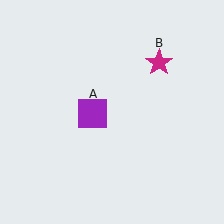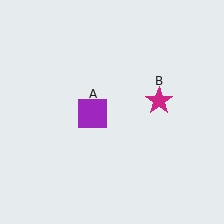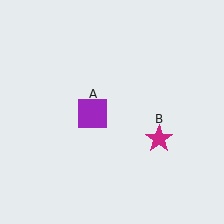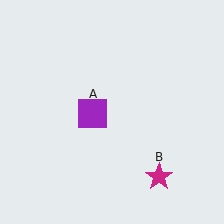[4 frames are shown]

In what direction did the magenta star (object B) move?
The magenta star (object B) moved down.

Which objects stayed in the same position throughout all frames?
Purple square (object A) remained stationary.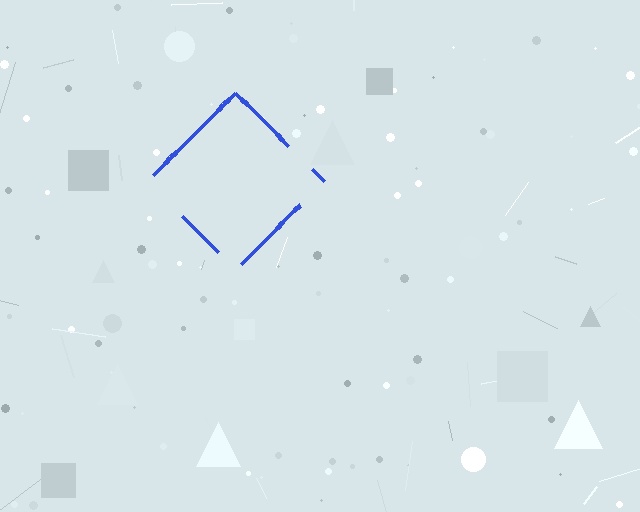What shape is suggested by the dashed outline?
The dashed outline suggests a diamond.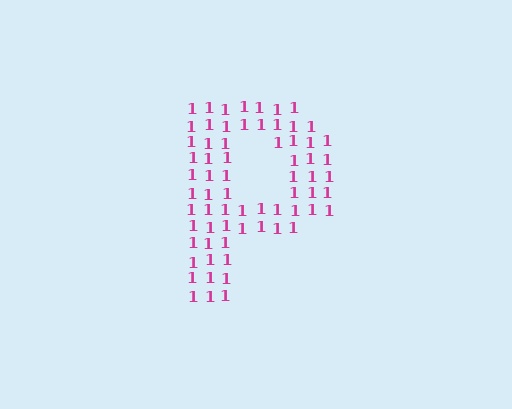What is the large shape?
The large shape is the letter P.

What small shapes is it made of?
It is made of small digit 1's.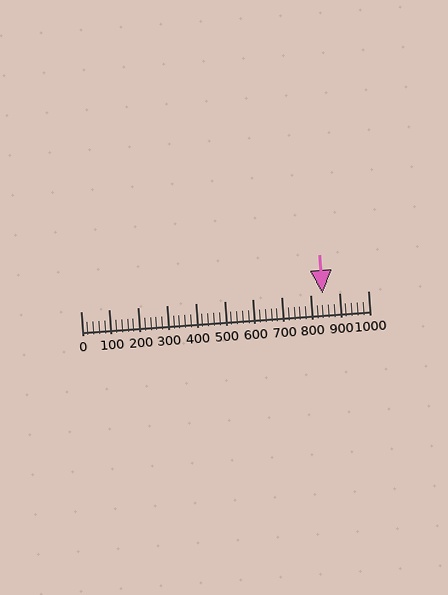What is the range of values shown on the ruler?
The ruler shows values from 0 to 1000.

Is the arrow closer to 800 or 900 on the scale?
The arrow is closer to 800.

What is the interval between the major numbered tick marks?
The major tick marks are spaced 100 units apart.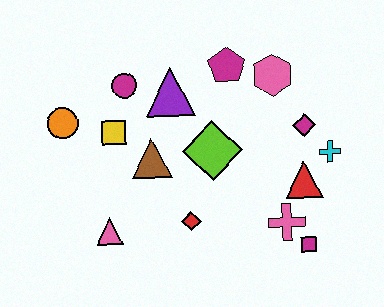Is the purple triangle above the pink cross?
Yes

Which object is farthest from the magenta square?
The orange circle is farthest from the magenta square.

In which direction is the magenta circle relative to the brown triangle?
The magenta circle is above the brown triangle.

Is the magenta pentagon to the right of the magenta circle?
Yes